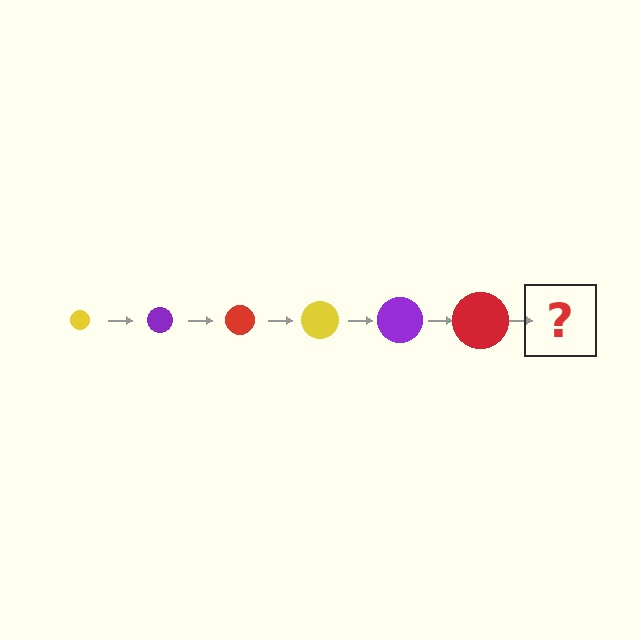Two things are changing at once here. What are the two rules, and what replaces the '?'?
The two rules are that the circle grows larger each step and the color cycles through yellow, purple, and red. The '?' should be a yellow circle, larger than the previous one.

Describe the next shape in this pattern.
It should be a yellow circle, larger than the previous one.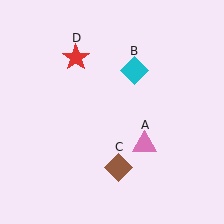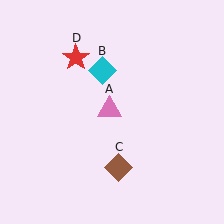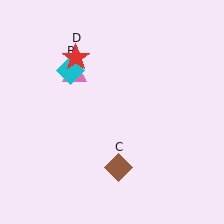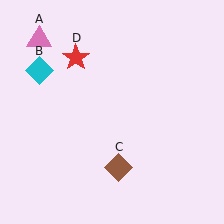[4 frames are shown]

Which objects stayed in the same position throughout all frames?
Brown diamond (object C) and red star (object D) remained stationary.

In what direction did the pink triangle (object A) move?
The pink triangle (object A) moved up and to the left.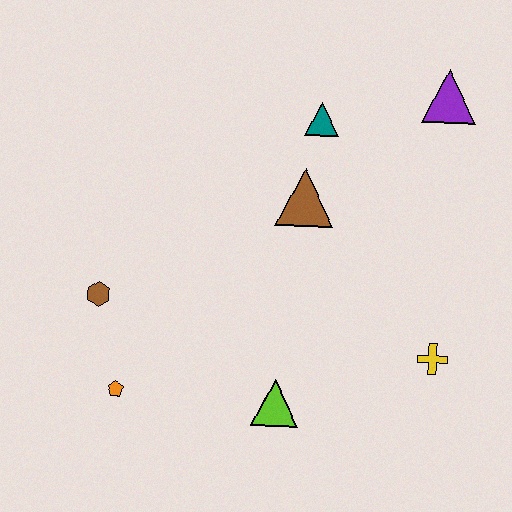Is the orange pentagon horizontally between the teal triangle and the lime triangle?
No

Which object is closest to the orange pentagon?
The brown hexagon is closest to the orange pentagon.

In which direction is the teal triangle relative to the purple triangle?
The teal triangle is to the left of the purple triangle.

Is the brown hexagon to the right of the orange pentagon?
No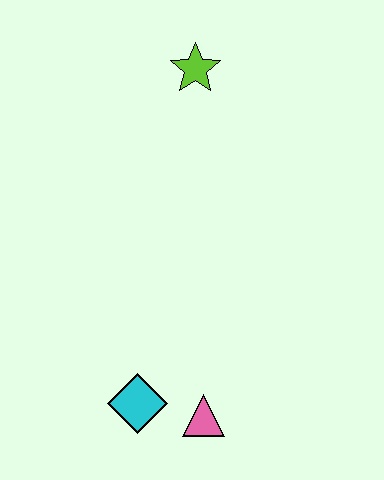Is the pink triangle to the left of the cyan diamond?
No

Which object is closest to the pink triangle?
The cyan diamond is closest to the pink triangle.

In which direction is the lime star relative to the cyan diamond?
The lime star is above the cyan diamond.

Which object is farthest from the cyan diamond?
The lime star is farthest from the cyan diamond.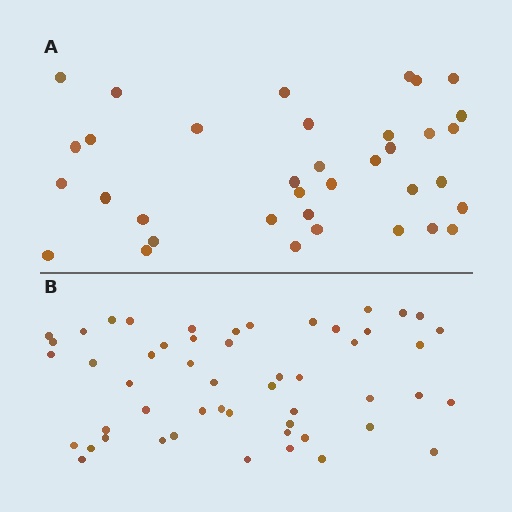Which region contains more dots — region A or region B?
Region B (the bottom region) has more dots.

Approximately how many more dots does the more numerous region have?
Region B has approximately 15 more dots than region A.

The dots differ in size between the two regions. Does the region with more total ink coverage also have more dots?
No. Region A has more total ink coverage because its dots are larger, but region B actually contains more individual dots. Total area can be misleading — the number of items is what matters here.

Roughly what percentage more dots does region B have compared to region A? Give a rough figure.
About 45% more.